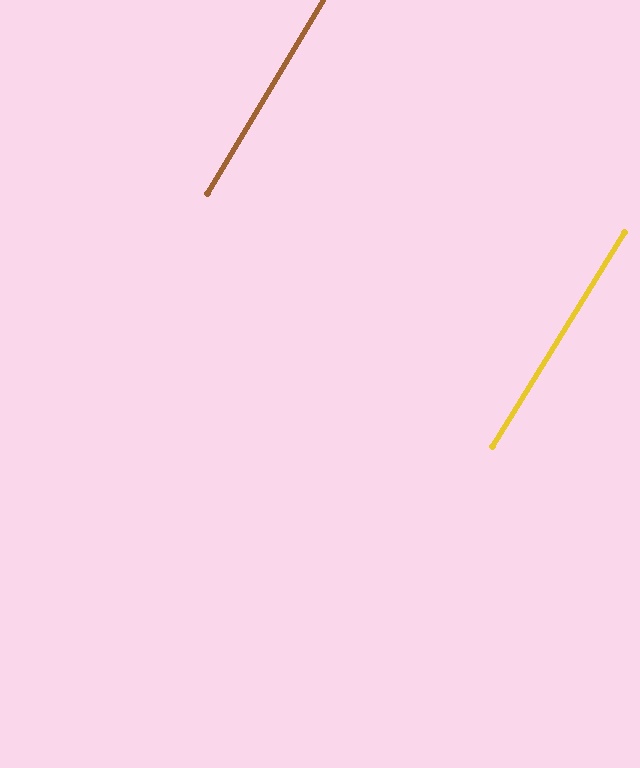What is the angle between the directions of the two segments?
Approximately 1 degree.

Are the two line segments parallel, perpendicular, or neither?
Parallel — their directions differ by only 0.8°.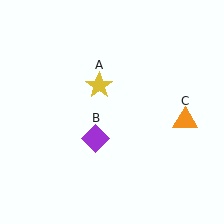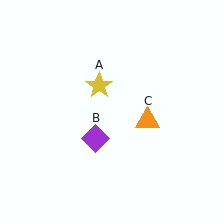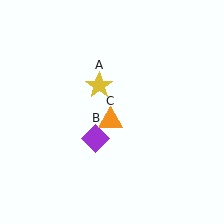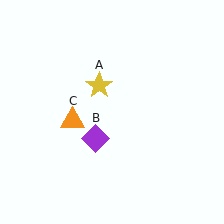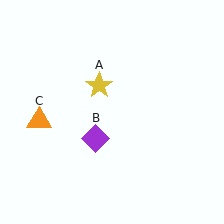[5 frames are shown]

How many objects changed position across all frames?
1 object changed position: orange triangle (object C).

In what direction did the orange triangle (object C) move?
The orange triangle (object C) moved left.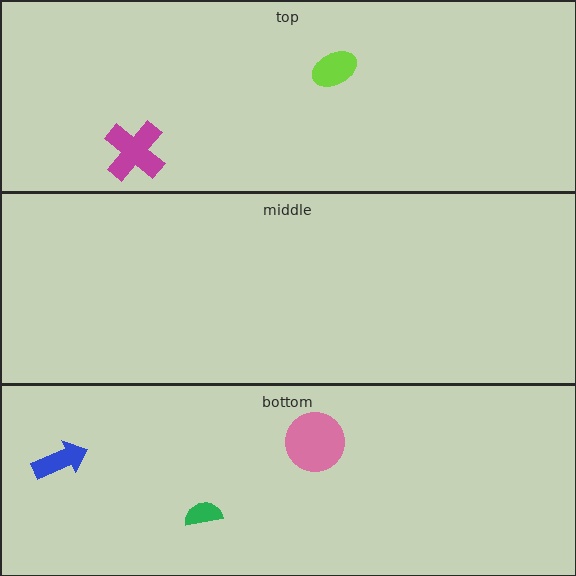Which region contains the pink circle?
The bottom region.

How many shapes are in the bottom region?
3.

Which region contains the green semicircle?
The bottom region.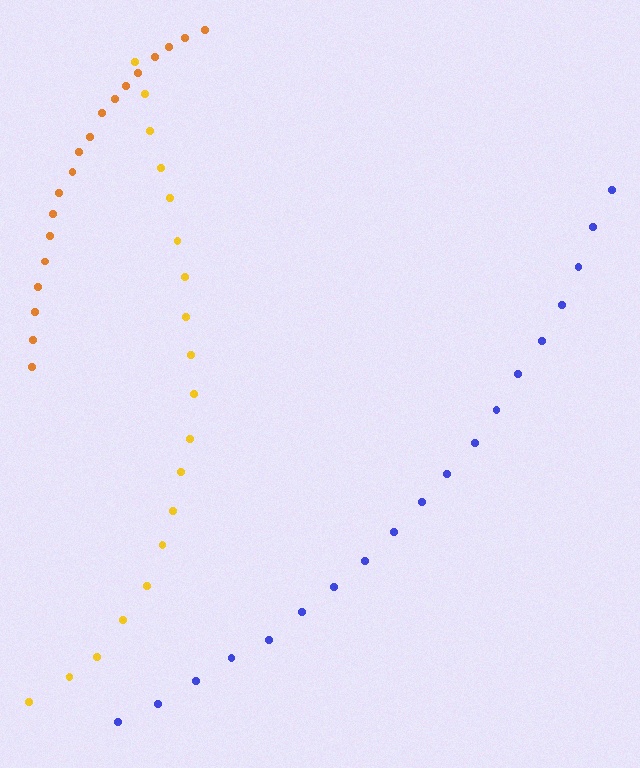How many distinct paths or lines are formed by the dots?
There are 3 distinct paths.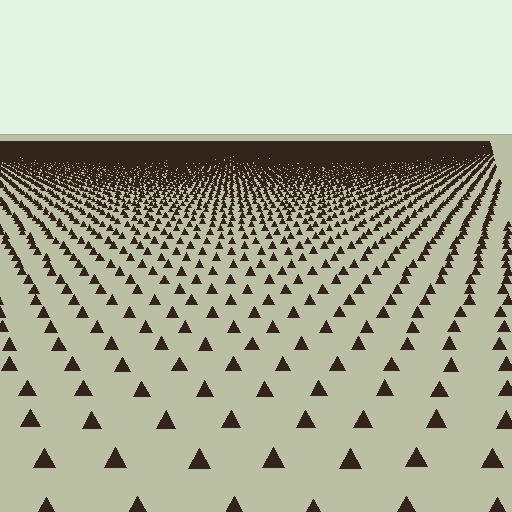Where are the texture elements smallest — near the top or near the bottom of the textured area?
Near the top.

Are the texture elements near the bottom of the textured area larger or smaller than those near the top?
Larger. Near the bottom, elements are closer to the viewer and appear at a bigger on-screen size.